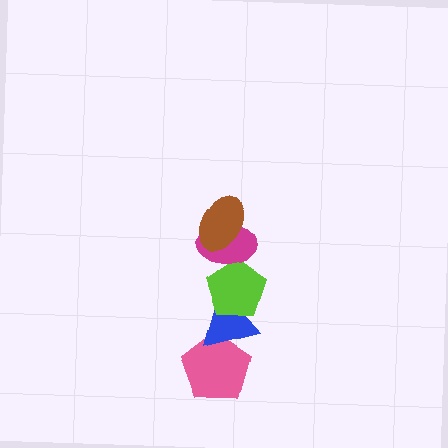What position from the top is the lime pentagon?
The lime pentagon is 3rd from the top.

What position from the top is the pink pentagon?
The pink pentagon is 5th from the top.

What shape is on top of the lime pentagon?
The magenta ellipse is on top of the lime pentagon.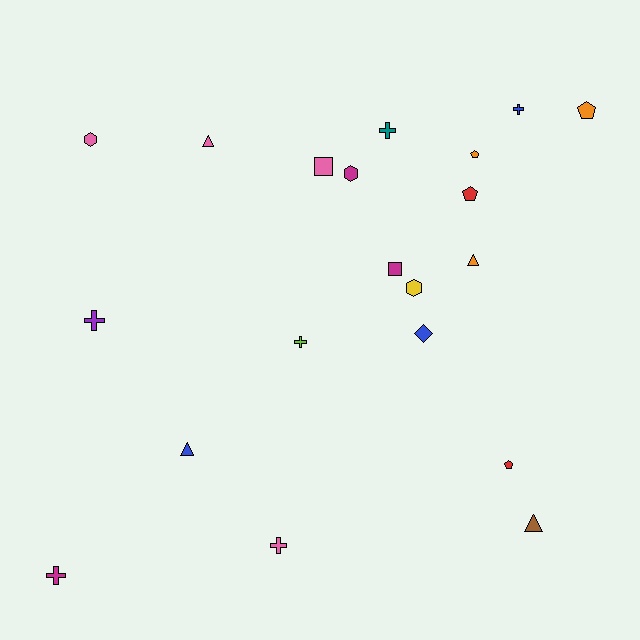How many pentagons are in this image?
There are 4 pentagons.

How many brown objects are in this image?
There is 1 brown object.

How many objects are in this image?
There are 20 objects.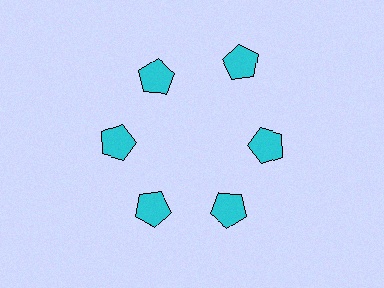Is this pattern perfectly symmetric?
No. The 6 cyan pentagons are arranged in a ring, but one element near the 1 o'clock position is pushed outward from the center, breaking the 6-fold rotational symmetry.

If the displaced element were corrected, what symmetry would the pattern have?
It would have 6-fold rotational symmetry — the pattern would map onto itself every 60 degrees.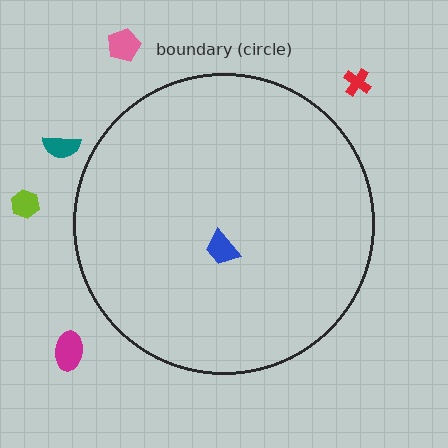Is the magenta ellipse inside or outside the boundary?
Outside.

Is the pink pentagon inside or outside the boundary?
Outside.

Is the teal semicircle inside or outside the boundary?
Outside.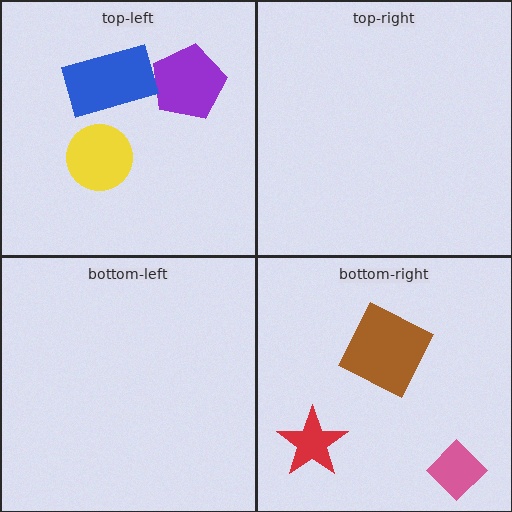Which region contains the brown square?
The bottom-right region.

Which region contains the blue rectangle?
The top-left region.